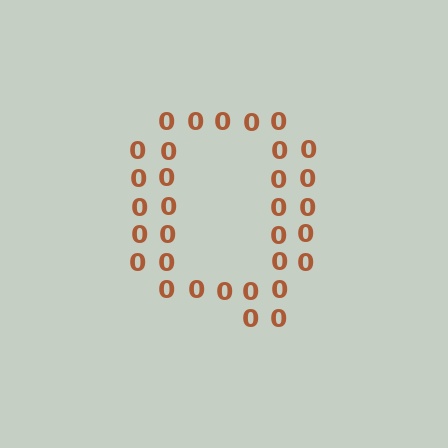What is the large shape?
The large shape is the letter Q.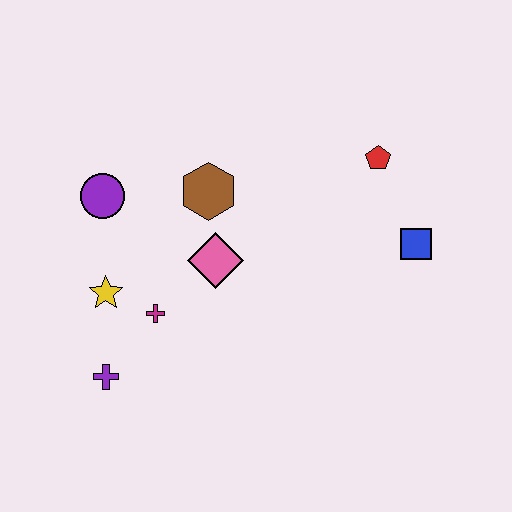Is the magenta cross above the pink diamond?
No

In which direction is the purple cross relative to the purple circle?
The purple cross is below the purple circle.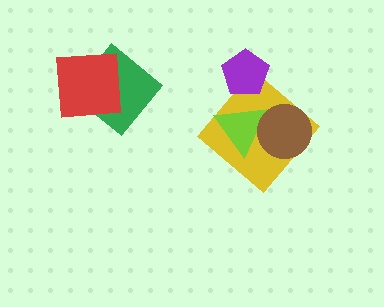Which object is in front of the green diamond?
The red square is in front of the green diamond.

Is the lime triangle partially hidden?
Yes, it is partially covered by another shape.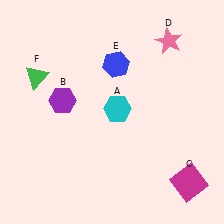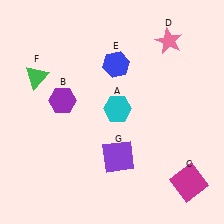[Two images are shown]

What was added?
A purple square (G) was added in Image 2.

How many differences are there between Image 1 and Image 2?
There is 1 difference between the two images.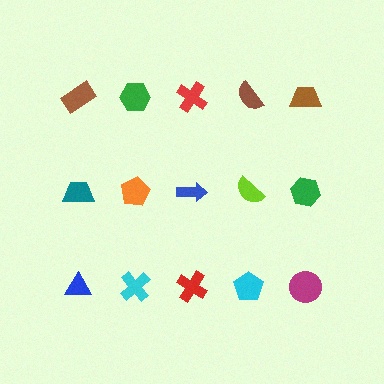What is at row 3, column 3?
A red cross.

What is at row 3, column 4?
A cyan pentagon.